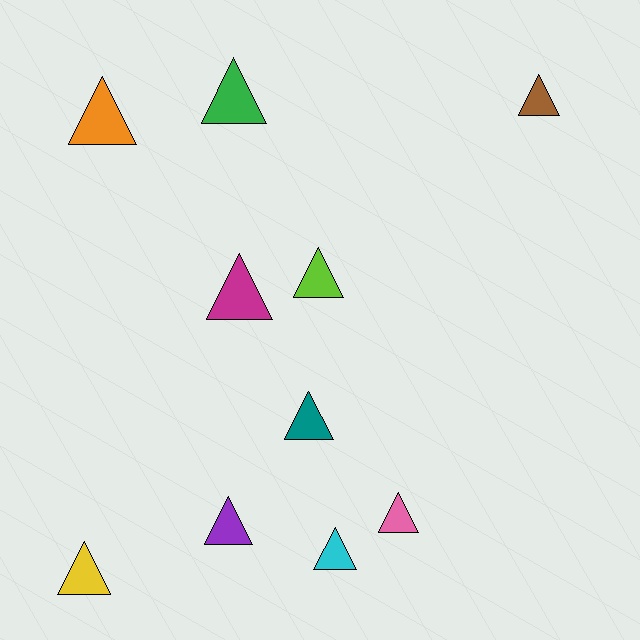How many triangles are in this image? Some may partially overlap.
There are 10 triangles.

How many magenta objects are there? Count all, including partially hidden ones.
There is 1 magenta object.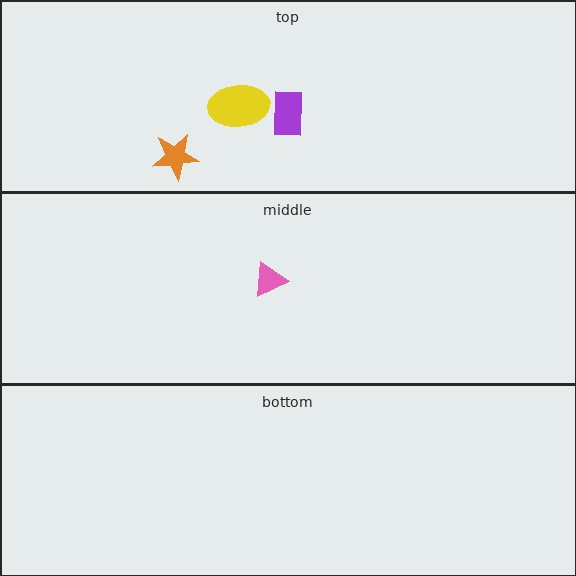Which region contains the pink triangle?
The middle region.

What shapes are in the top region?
The purple rectangle, the orange star, the yellow ellipse.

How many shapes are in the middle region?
1.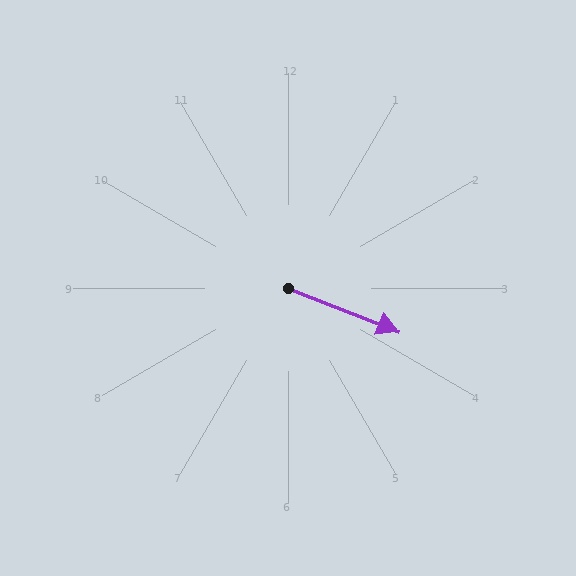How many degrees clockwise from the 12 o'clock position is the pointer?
Approximately 111 degrees.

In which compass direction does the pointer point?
East.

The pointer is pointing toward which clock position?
Roughly 4 o'clock.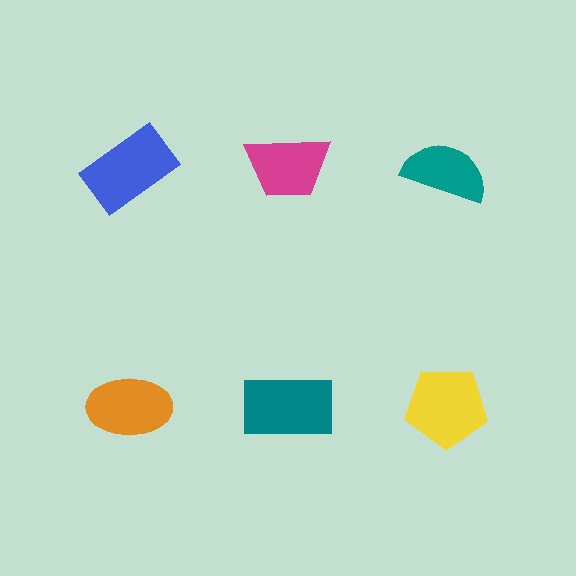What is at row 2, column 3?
A yellow pentagon.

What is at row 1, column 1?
A blue rectangle.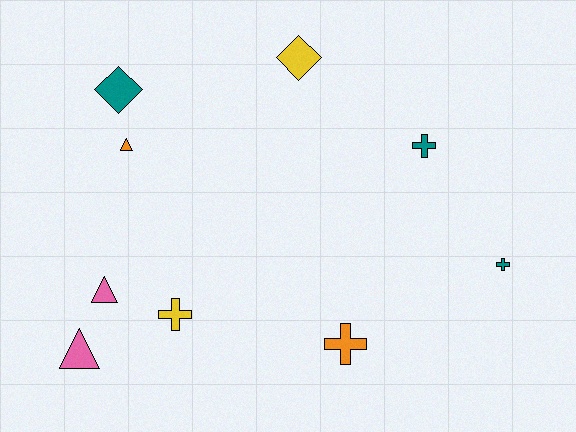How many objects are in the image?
There are 9 objects.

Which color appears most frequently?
Teal, with 3 objects.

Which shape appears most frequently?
Cross, with 4 objects.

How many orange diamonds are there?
There are no orange diamonds.